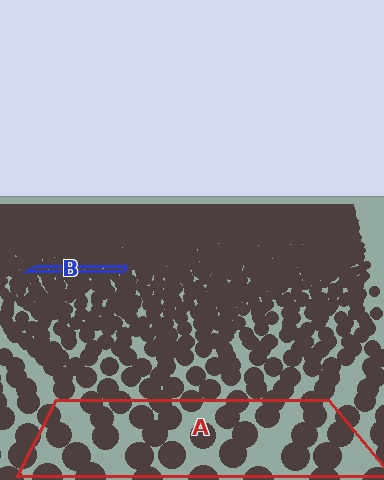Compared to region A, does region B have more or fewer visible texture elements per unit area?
Region B has more texture elements per unit area — they are packed more densely because it is farther away.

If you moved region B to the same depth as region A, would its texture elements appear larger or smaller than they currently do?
They would appear larger. At a closer depth, the same texture elements are projected at a bigger on-screen size.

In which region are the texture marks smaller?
The texture marks are smaller in region B, because it is farther away.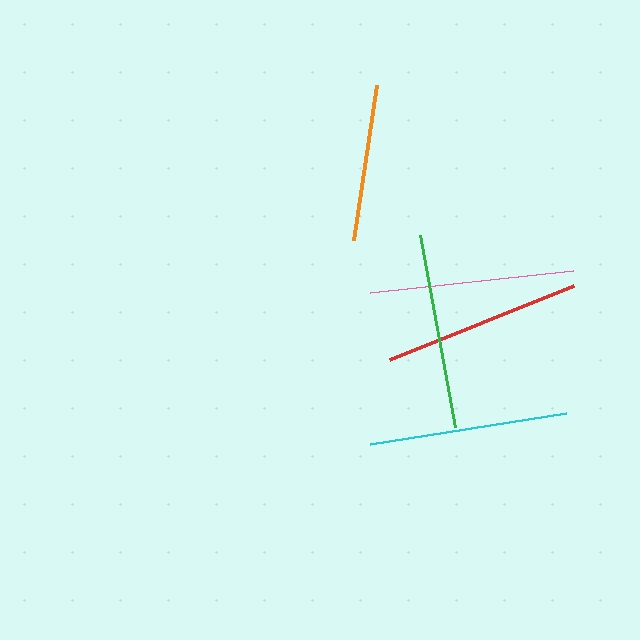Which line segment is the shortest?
The orange line is the shortest at approximately 157 pixels.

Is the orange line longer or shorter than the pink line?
The pink line is longer than the orange line.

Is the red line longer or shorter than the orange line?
The red line is longer than the orange line.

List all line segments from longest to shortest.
From longest to shortest: pink, cyan, red, green, orange.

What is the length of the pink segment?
The pink segment is approximately 204 pixels long.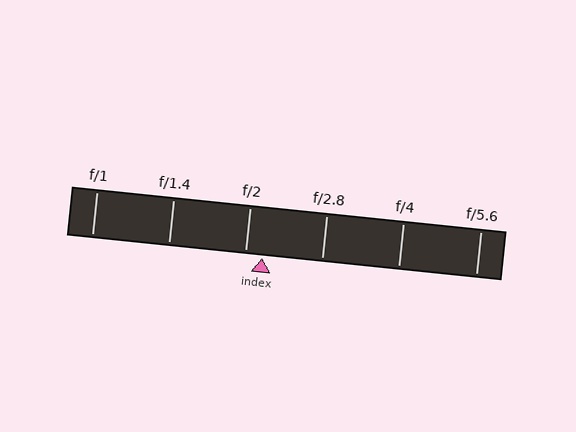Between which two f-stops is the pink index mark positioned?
The index mark is between f/2 and f/2.8.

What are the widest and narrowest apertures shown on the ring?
The widest aperture shown is f/1 and the narrowest is f/5.6.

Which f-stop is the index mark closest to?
The index mark is closest to f/2.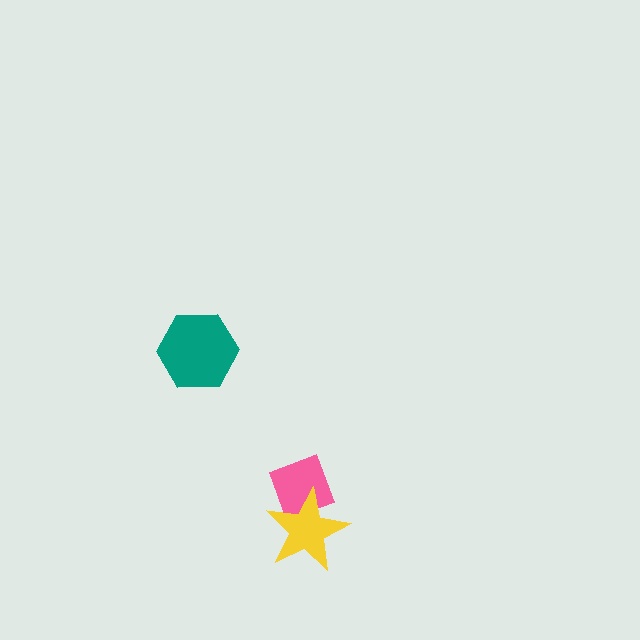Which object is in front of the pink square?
The yellow star is in front of the pink square.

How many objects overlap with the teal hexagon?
0 objects overlap with the teal hexagon.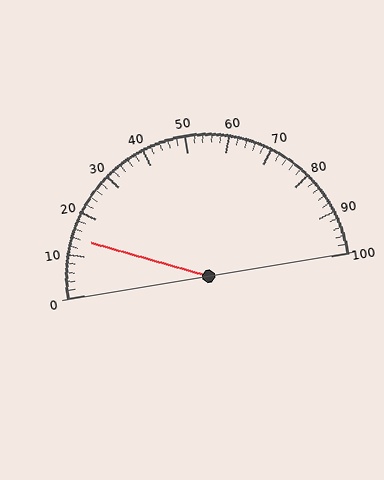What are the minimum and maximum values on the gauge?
The gauge ranges from 0 to 100.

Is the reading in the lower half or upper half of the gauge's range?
The reading is in the lower half of the range (0 to 100).